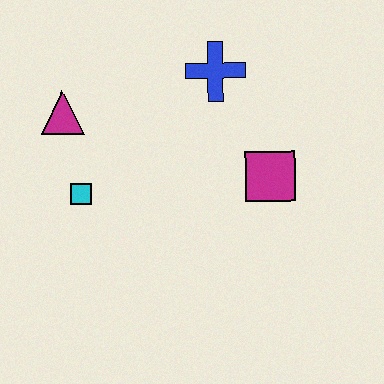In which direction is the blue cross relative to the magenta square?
The blue cross is above the magenta square.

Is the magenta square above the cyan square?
Yes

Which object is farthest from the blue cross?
The cyan square is farthest from the blue cross.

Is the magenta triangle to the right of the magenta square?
No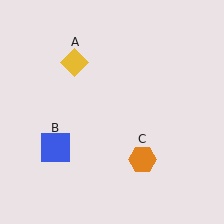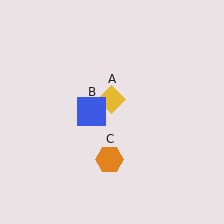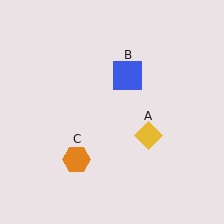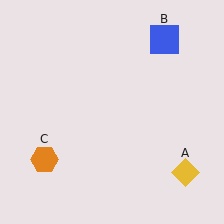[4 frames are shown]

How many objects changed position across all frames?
3 objects changed position: yellow diamond (object A), blue square (object B), orange hexagon (object C).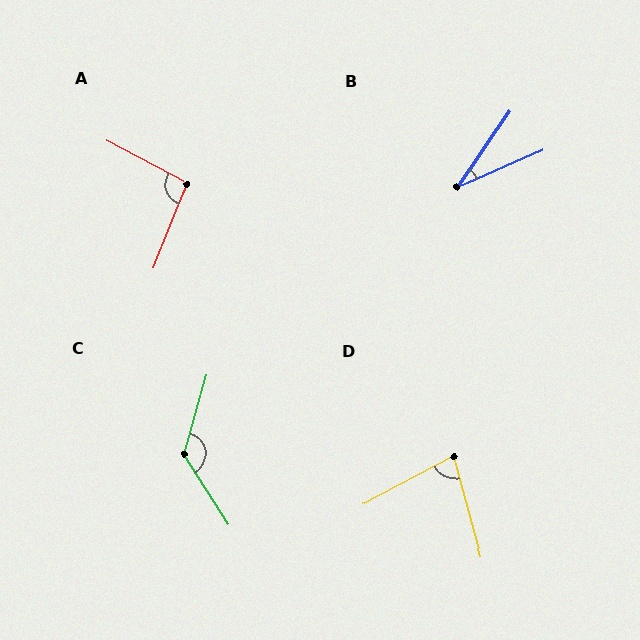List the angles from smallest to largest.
B (32°), D (77°), A (96°), C (131°).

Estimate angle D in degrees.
Approximately 77 degrees.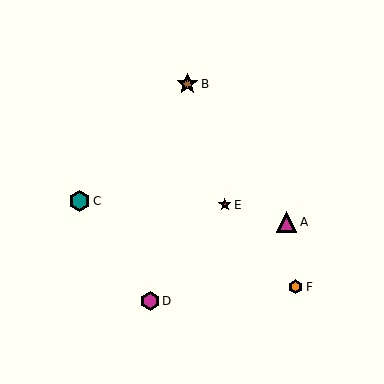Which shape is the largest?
The teal hexagon (labeled C) is the largest.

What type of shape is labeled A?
Shape A is a magenta triangle.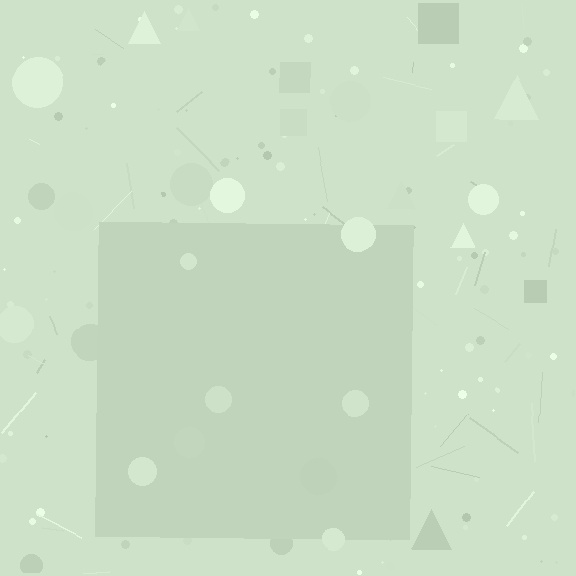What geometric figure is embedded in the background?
A square is embedded in the background.